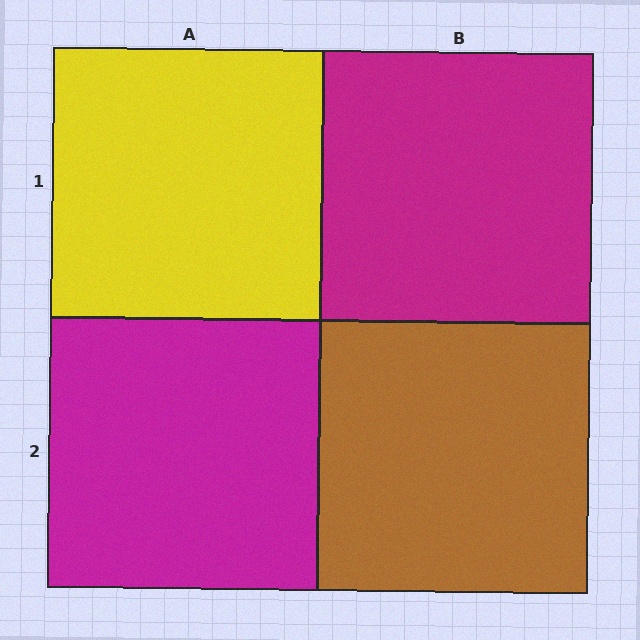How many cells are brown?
1 cell is brown.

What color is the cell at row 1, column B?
Magenta.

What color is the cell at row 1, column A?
Yellow.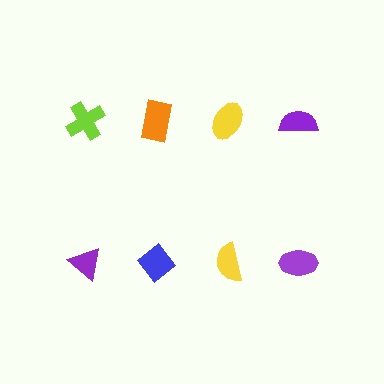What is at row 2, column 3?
A yellow semicircle.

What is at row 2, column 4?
A purple ellipse.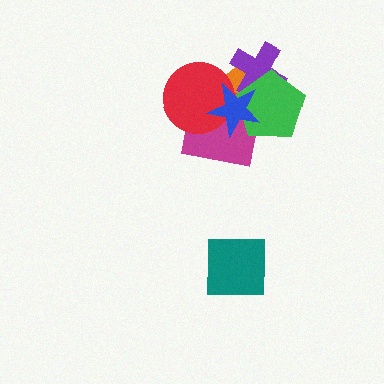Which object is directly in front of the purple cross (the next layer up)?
The magenta square is directly in front of the purple cross.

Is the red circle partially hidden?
Yes, it is partially covered by another shape.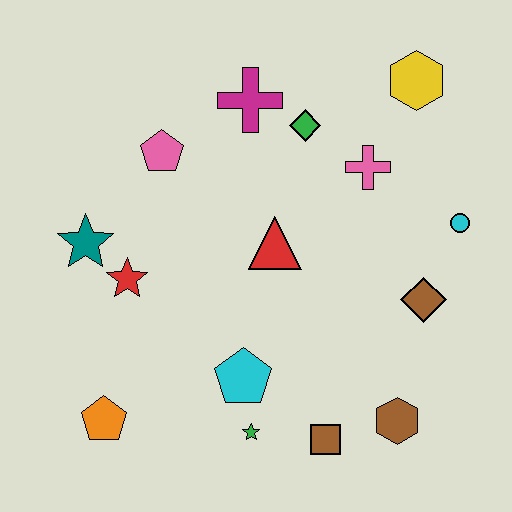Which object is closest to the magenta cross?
The green diamond is closest to the magenta cross.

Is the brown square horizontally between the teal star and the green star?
No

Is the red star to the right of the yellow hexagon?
No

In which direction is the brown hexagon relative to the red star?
The brown hexagon is to the right of the red star.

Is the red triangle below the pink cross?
Yes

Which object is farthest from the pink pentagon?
The brown hexagon is farthest from the pink pentagon.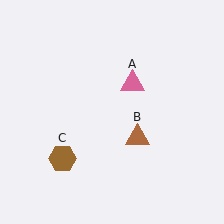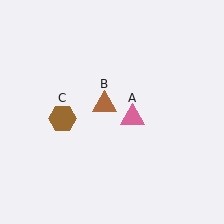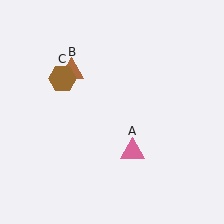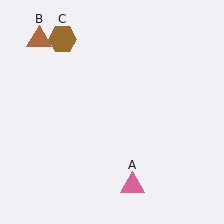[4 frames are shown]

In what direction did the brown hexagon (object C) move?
The brown hexagon (object C) moved up.